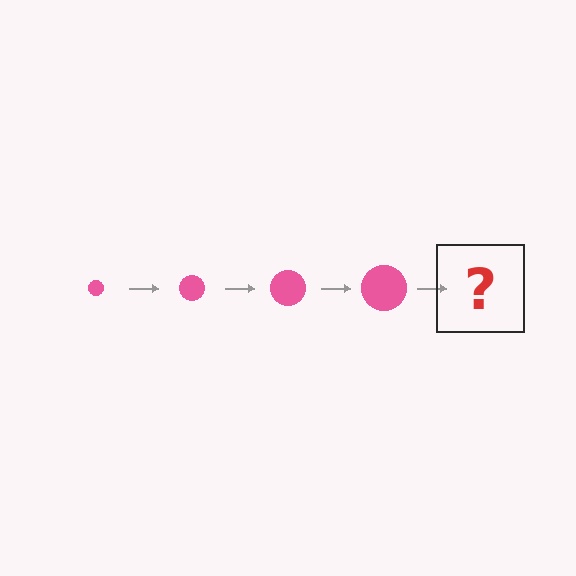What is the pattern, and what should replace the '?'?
The pattern is that the circle gets progressively larger each step. The '?' should be a pink circle, larger than the previous one.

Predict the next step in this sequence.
The next step is a pink circle, larger than the previous one.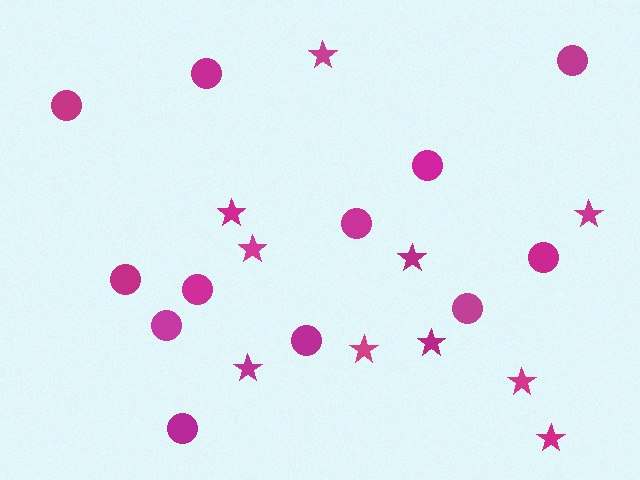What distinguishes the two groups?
There are 2 groups: one group of circles (12) and one group of stars (10).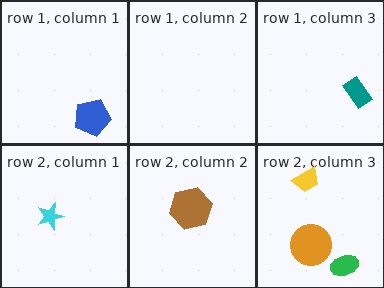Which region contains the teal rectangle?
The row 1, column 3 region.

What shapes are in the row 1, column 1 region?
The blue pentagon.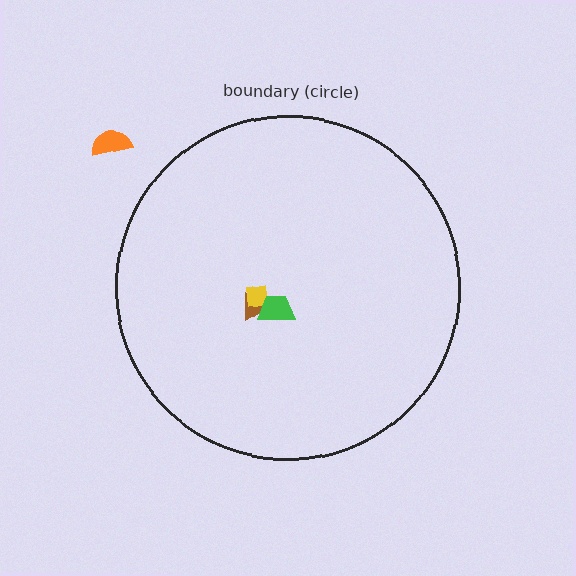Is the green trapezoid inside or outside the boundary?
Inside.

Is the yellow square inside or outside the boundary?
Inside.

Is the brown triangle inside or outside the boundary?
Inside.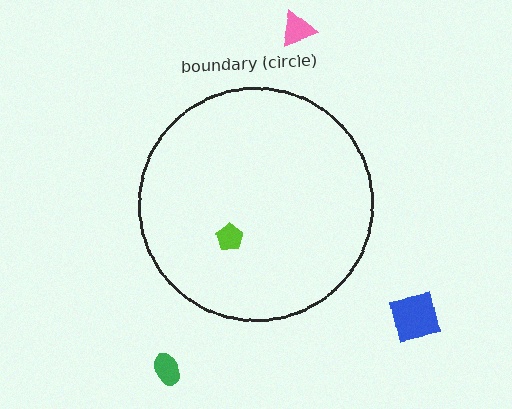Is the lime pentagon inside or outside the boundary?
Inside.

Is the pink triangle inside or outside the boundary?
Outside.